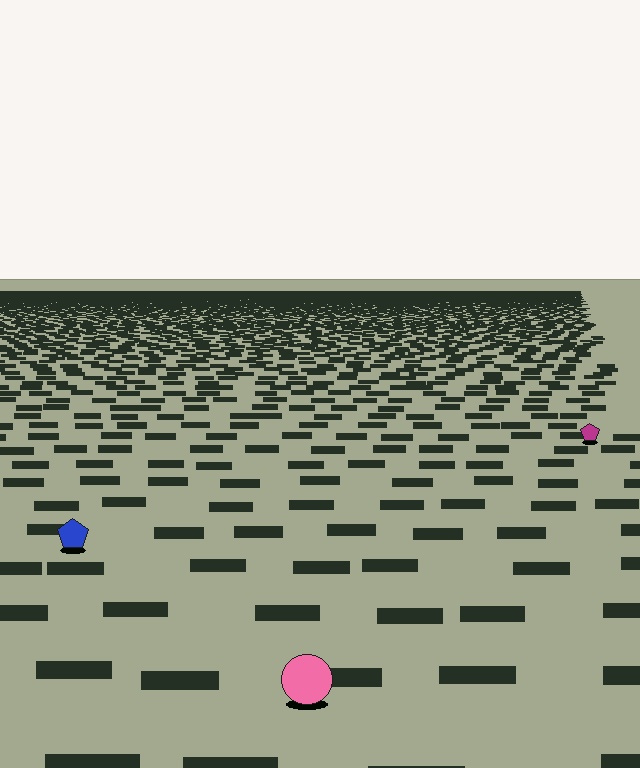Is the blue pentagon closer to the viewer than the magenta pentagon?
Yes. The blue pentagon is closer — you can tell from the texture gradient: the ground texture is coarser near it.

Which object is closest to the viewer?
The pink circle is closest. The texture marks near it are larger and more spread out.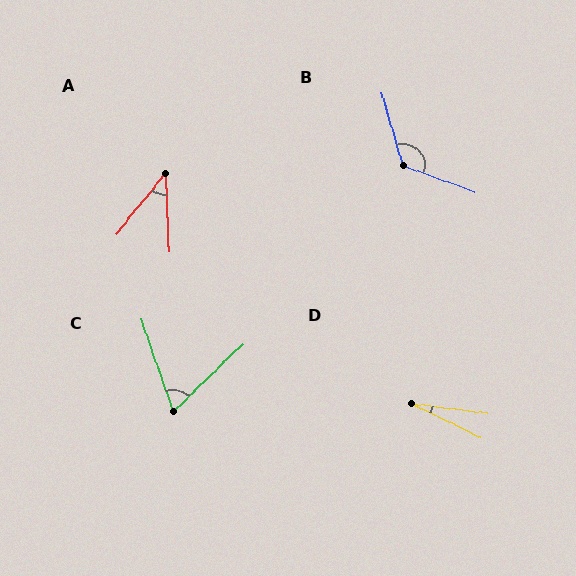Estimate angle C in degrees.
Approximately 65 degrees.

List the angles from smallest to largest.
D (19°), A (42°), C (65°), B (125°).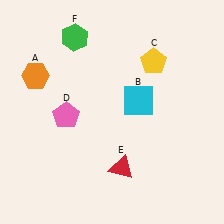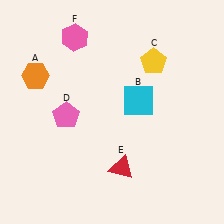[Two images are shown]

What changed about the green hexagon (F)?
In Image 1, F is green. In Image 2, it changed to pink.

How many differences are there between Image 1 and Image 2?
There is 1 difference between the two images.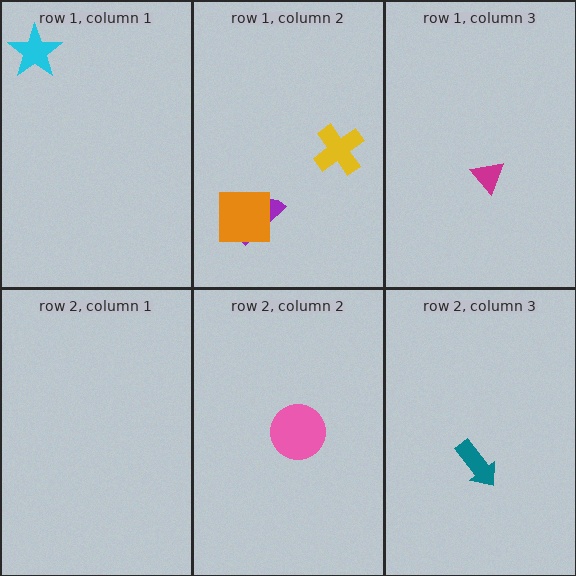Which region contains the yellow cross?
The row 1, column 2 region.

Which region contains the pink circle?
The row 2, column 2 region.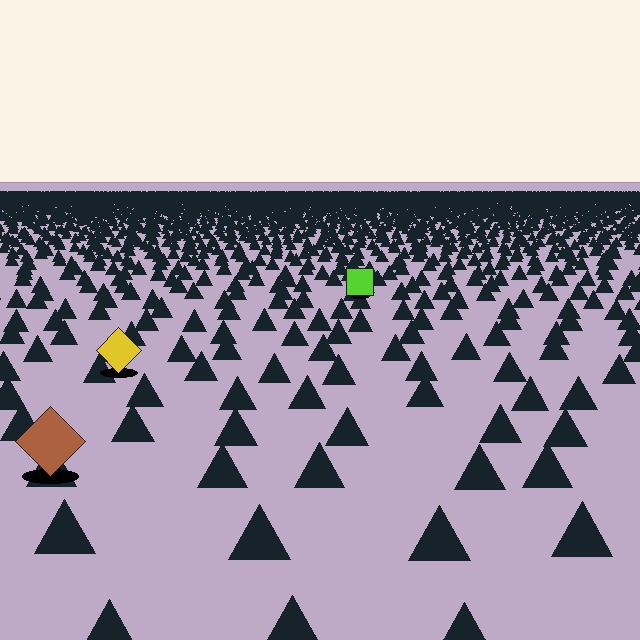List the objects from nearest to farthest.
From nearest to farthest: the brown diamond, the yellow diamond, the lime square.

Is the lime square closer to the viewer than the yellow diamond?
No. The yellow diamond is closer — you can tell from the texture gradient: the ground texture is coarser near it.